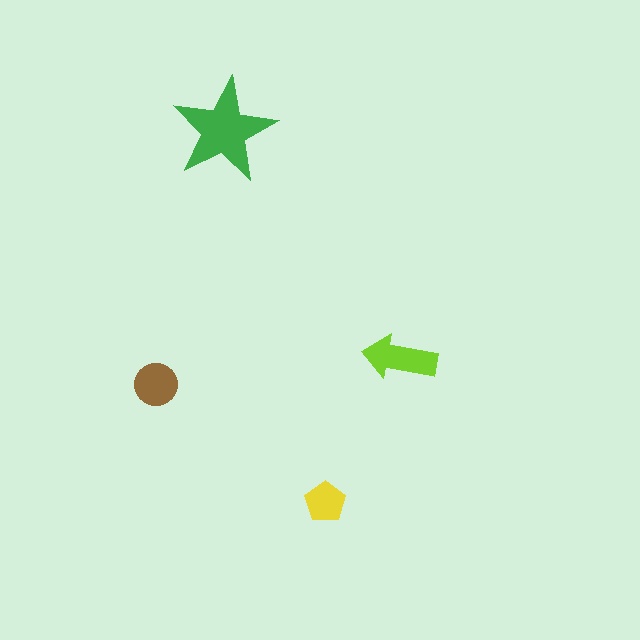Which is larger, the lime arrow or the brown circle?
The lime arrow.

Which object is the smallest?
The yellow pentagon.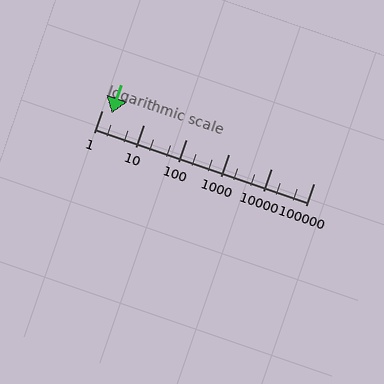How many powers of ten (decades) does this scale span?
The scale spans 5 decades, from 1 to 100000.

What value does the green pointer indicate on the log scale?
The pointer indicates approximately 1.7.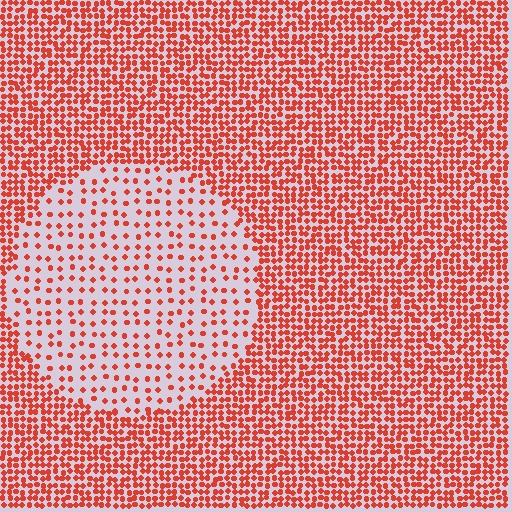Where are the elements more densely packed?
The elements are more densely packed outside the circle boundary.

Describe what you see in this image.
The image contains small red elements arranged at two different densities. A circle-shaped region is visible where the elements are less densely packed than the surrounding area.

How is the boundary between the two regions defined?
The boundary is defined by a change in element density (approximately 2.8x ratio). All elements are the same color, size, and shape.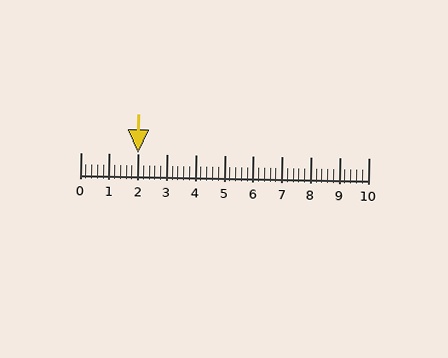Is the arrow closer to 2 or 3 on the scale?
The arrow is closer to 2.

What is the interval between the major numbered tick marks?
The major tick marks are spaced 1 units apart.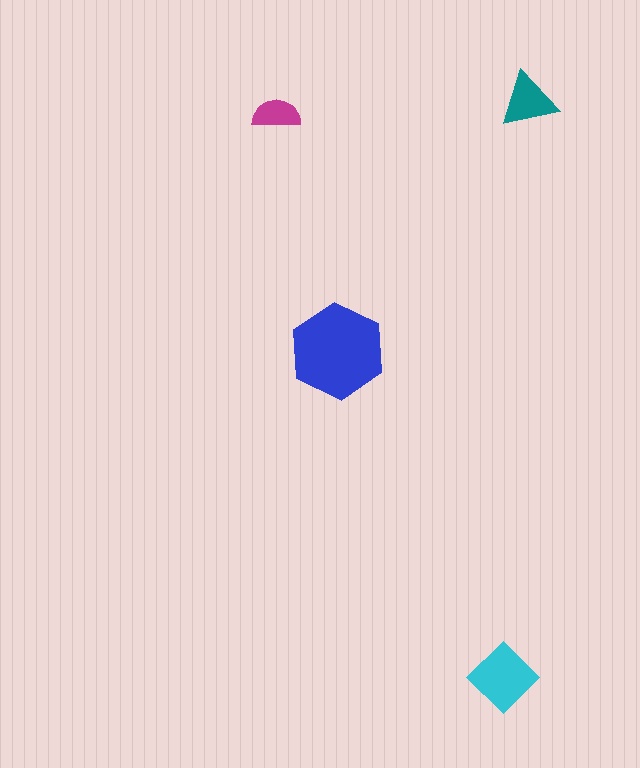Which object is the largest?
The blue hexagon.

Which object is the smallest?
The magenta semicircle.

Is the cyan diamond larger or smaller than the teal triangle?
Larger.